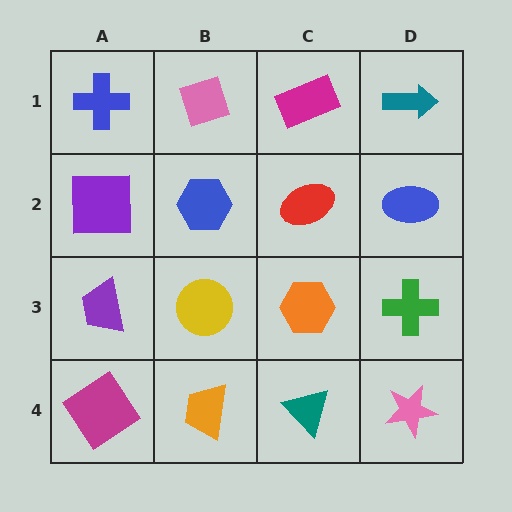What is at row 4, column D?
A pink star.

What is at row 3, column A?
A purple trapezoid.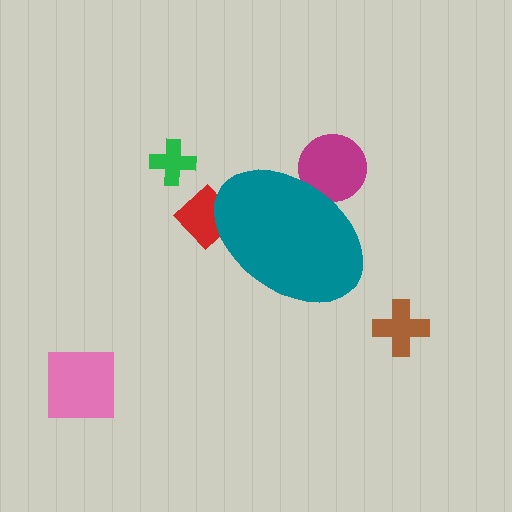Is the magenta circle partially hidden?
Yes, the magenta circle is partially hidden behind the teal ellipse.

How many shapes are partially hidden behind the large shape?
2 shapes are partially hidden.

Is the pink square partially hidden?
No, the pink square is fully visible.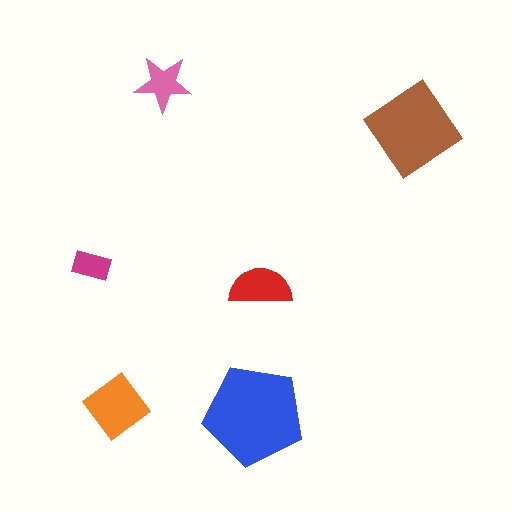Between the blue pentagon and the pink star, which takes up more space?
The blue pentagon.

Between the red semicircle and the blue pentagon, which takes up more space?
The blue pentagon.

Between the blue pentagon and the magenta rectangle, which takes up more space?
The blue pentagon.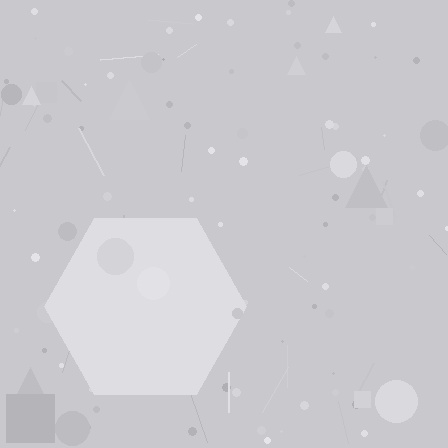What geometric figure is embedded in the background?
A hexagon is embedded in the background.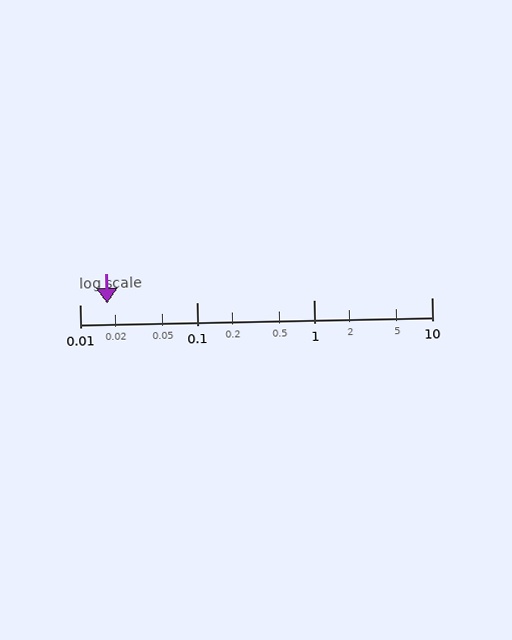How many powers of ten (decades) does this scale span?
The scale spans 3 decades, from 0.01 to 10.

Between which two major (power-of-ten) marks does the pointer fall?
The pointer is between 0.01 and 0.1.